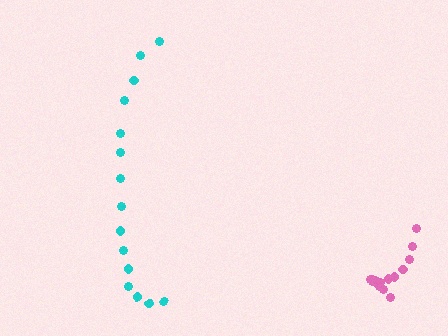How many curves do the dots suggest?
There are 2 distinct paths.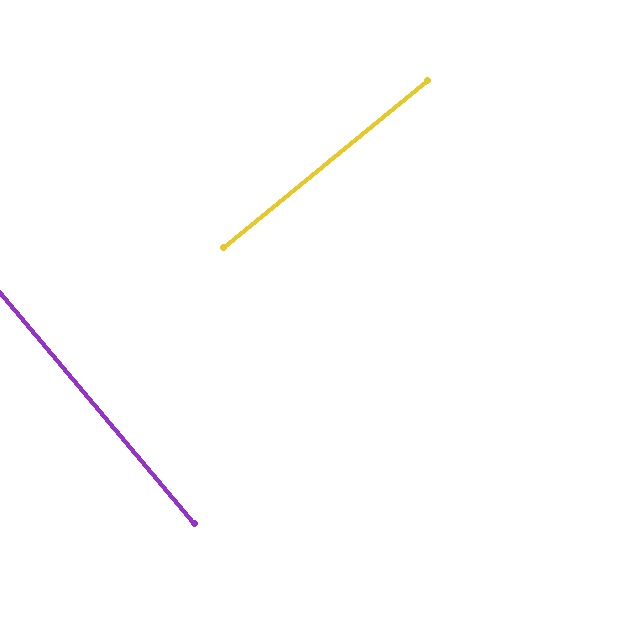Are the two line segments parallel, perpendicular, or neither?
Perpendicular — they meet at approximately 89°.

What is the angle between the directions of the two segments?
Approximately 89 degrees.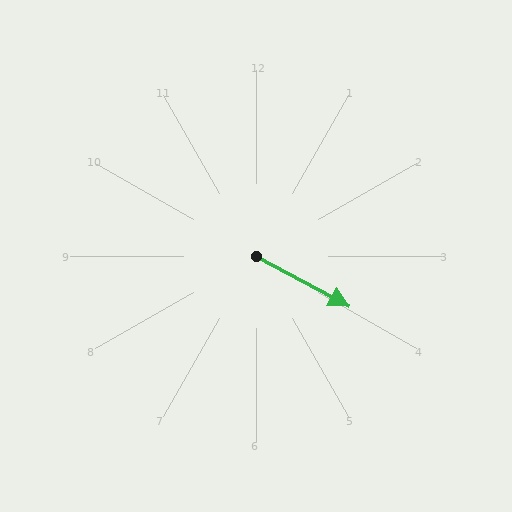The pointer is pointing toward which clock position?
Roughly 4 o'clock.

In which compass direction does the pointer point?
Southeast.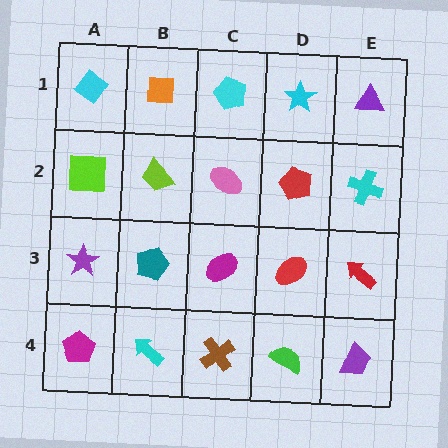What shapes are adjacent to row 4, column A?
A purple star (row 3, column A), a cyan arrow (row 4, column B).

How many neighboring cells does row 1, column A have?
2.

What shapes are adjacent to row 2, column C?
A cyan pentagon (row 1, column C), a magenta ellipse (row 3, column C), a lime trapezoid (row 2, column B), a red pentagon (row 2, column D).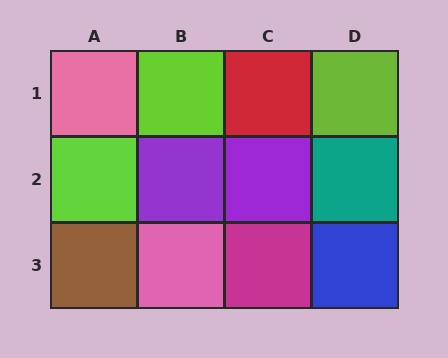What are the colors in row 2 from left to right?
Lime, purple, purple, teal.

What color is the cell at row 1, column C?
Red.